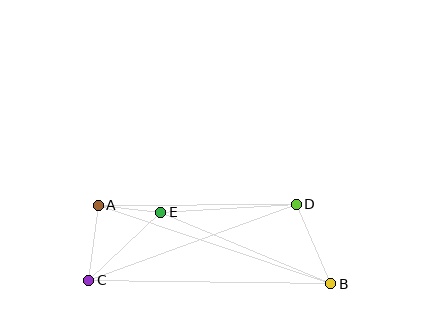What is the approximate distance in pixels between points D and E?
The distance between D and E is approximately 136 pixels.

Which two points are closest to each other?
Points A and E are closest to each other.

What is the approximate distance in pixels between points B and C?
The distance between B and C is approximately 242 pixels.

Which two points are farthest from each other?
Points A and B are farthest from each other.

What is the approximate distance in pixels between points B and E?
The distance between B and E is approximately 185 pixels.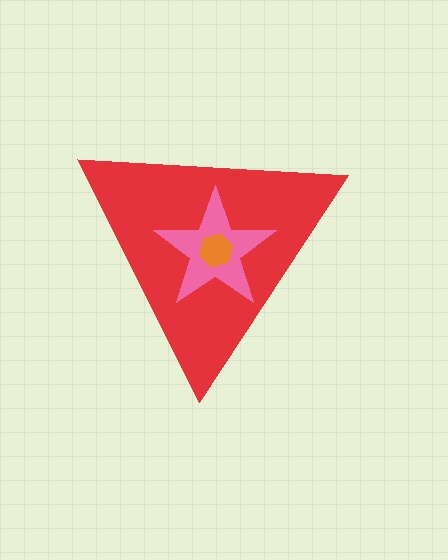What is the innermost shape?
The orange hexagon.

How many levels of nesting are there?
3.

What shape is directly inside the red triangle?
The pink star.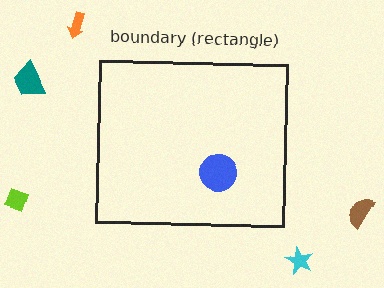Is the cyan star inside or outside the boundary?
Outside.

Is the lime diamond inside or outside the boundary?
Outside.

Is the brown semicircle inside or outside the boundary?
Outside.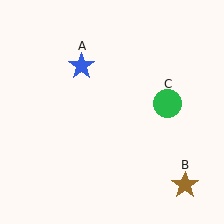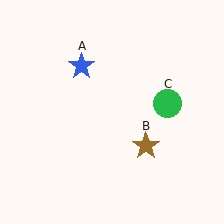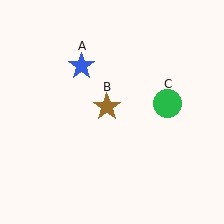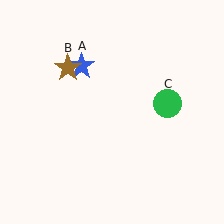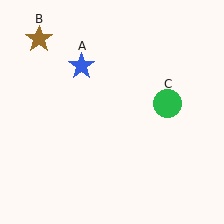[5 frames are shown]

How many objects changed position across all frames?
1 object changed position: brown star (object B).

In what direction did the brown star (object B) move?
The brown star (object B) moved up and to the left.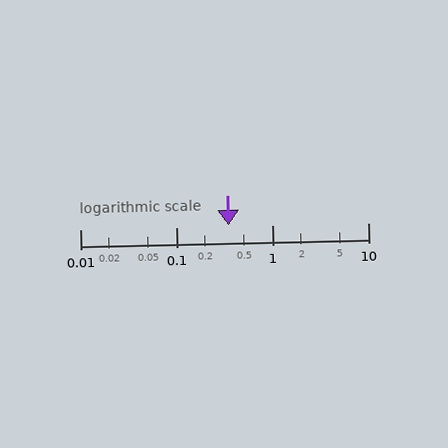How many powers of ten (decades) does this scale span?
The scale spans 3 decades, from 0.01 to 10.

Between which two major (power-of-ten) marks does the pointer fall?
The pointer is between 0.1 and 1.